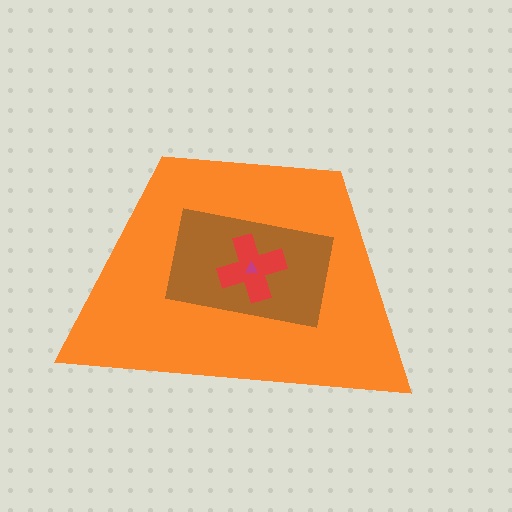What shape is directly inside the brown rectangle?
The red cross.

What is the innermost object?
The magenta triangle.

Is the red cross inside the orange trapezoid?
Yes.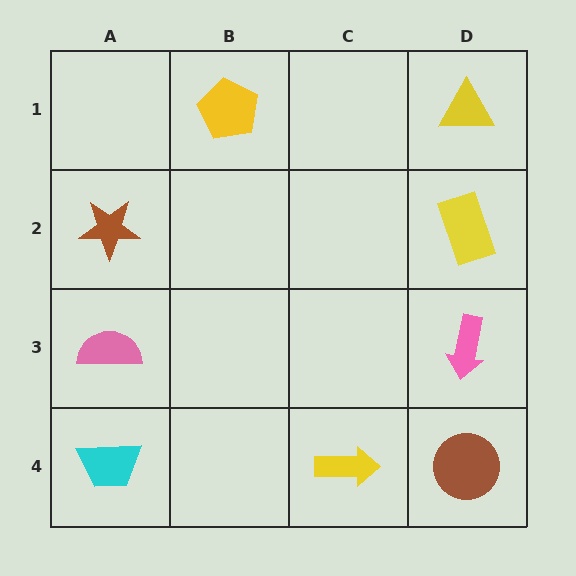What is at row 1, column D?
A yellow triangle.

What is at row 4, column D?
A brown circle.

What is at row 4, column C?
A yellow arrow.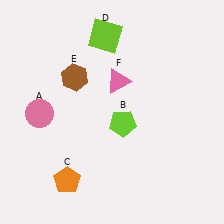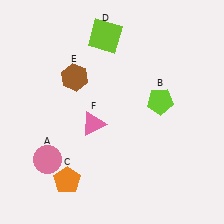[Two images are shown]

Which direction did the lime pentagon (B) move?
The lime pentagon (B) moved right.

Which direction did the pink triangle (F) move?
The pink triangle (F) moved down.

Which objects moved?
The objects that moved are: the pink circle (A), the lime pentagon (B), the pink triangle (F).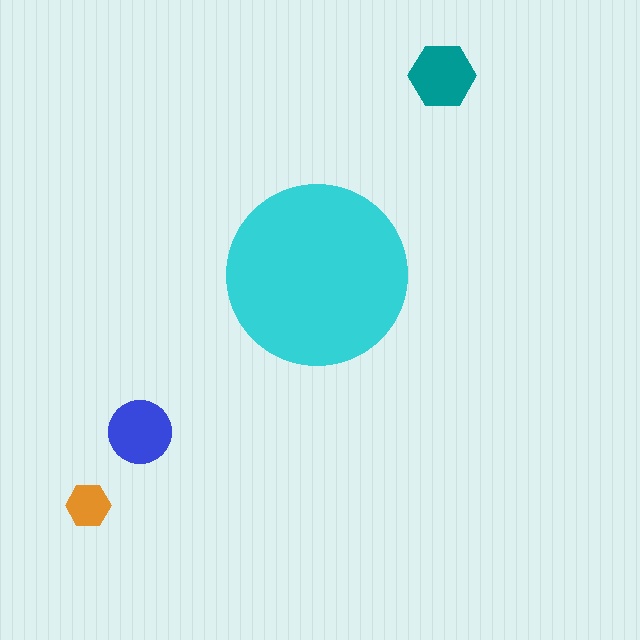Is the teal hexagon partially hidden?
No, the teal hexagon is fully visible.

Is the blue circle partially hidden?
No, the blue circle is fully visible.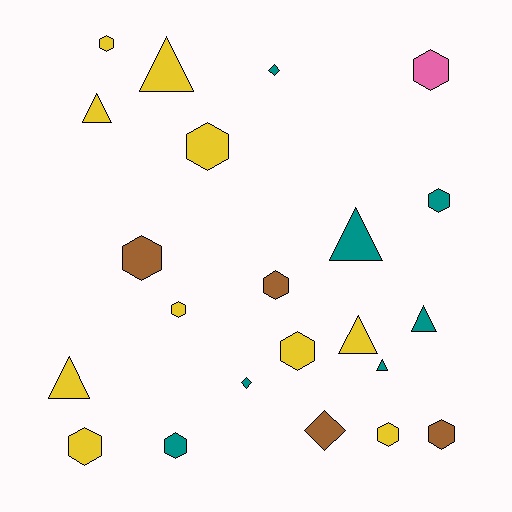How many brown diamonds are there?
There is 1 brown diamond.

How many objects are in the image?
There are 22 objects.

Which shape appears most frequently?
Hexagon, with 12 objects.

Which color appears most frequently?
Yellow, with 10 objects.